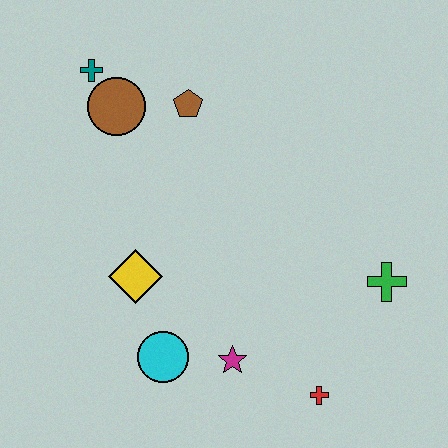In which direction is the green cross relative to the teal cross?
The green cross is to the right of the teal cross.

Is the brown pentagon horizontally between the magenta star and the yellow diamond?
Yes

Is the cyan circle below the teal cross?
Yes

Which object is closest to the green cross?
The red cross is closest to the green cross.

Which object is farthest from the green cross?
The teal cross is farthest from the green cross.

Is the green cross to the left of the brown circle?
No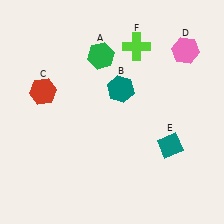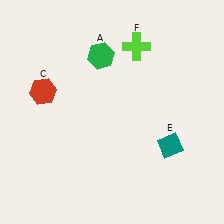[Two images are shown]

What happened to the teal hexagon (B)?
The teal hexagon (B) was removed in Image 2. It was in the top-right area of Image 1.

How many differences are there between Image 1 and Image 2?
There are 2 differences between the two images.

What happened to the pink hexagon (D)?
The pink hexagon (D) was removed in Image 2. It was in the top-right area of Image 1.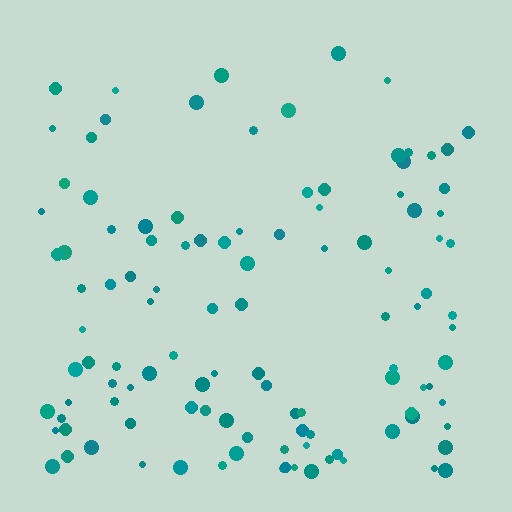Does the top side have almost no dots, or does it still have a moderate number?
Still a moderate number, just noticeably fewer than the bottom.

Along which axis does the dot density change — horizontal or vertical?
Vertical.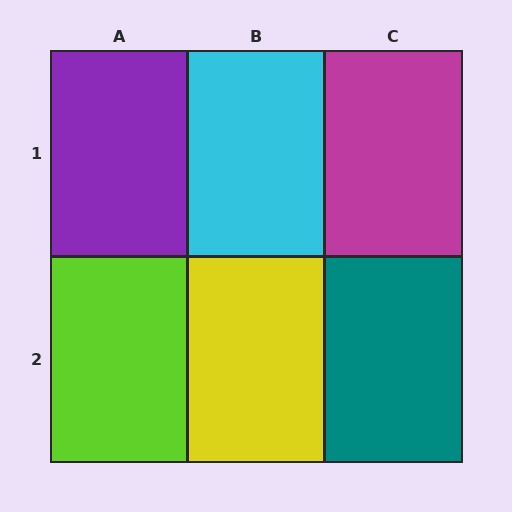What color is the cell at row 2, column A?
Lime.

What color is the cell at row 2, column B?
Yellow.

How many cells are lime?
1 cell is lime.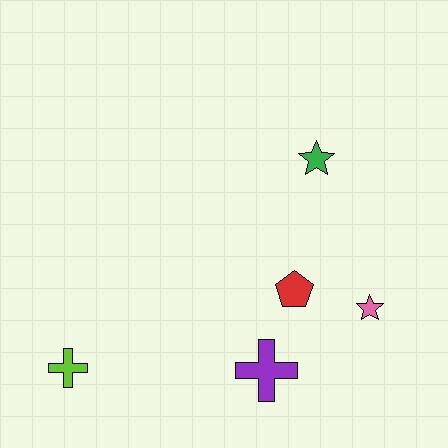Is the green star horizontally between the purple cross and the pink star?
Yes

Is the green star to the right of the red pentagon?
Yes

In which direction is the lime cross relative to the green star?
The lime cross is to the left of the green star.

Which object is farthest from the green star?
The lime cross is farthest from the green star.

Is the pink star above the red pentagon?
No